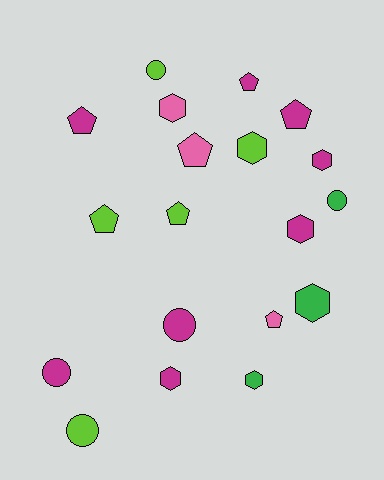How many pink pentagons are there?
There are 2 pink pentagons.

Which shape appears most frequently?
Pentagon, with 7 objects.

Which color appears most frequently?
Magenta, with 8 objects.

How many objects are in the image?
There are 19 objects.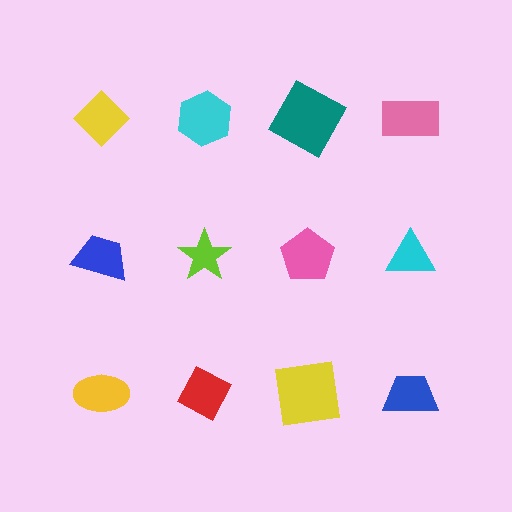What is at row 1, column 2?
A cyan hexagon.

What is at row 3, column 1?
A yellow ellipse.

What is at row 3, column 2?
A red diamond.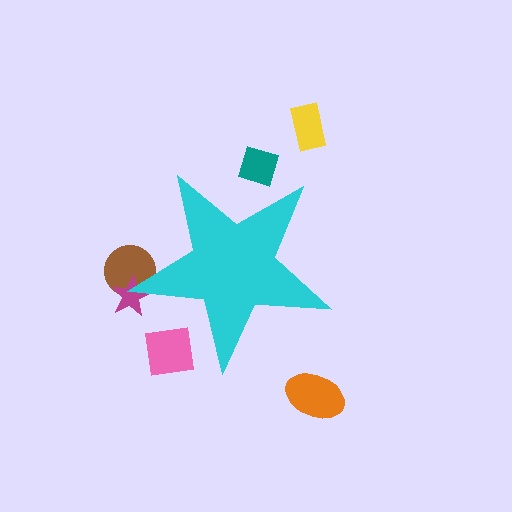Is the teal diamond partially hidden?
Yes, the teal diamond is partially hidden behind the cyan star.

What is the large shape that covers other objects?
A cyan star.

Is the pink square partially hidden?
Yes, the pink square is partially hidden behind the cyan star.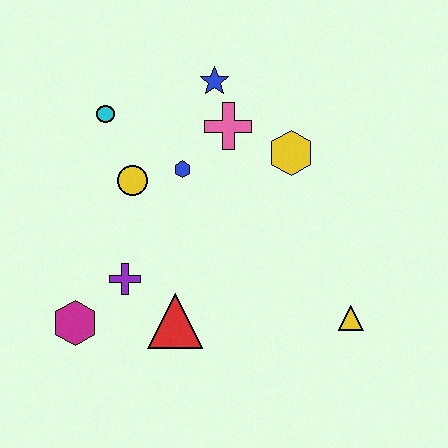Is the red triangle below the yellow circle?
Yes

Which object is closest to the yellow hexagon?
The pink cross is closest to the yellow hexagon.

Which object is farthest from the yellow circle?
The yellow triangle is farthest from the yellow circle.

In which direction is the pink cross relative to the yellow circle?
The pink cross is to the right of the yellow circle.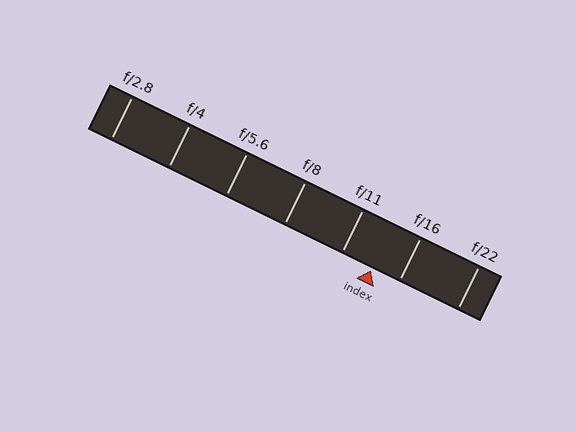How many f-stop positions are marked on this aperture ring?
There are 7 f-stop positions marked.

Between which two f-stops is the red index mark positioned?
The index mark is between f/11 and f/16.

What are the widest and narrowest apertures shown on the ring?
The widest aperture shown is f/2.8 and the narrowest is f/22.